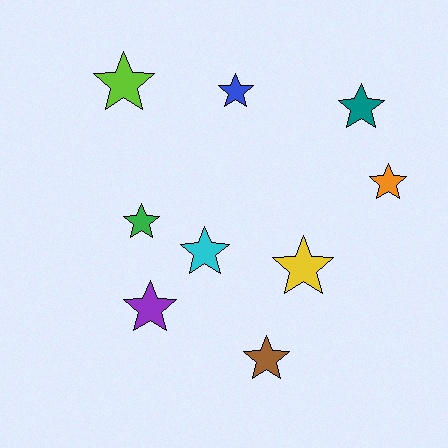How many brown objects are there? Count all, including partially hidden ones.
There is 1 brown object.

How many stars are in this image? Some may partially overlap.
There are 9 stars.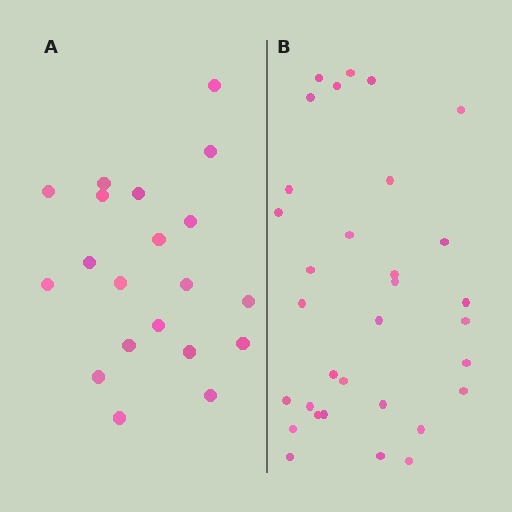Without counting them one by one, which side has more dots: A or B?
Region B (the right region) has more dots.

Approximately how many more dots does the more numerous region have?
Region B has roughly 12 or so more dots than region A.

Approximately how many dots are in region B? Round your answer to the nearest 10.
About 30 dots. (The exact count is 32, which rounds to 30.)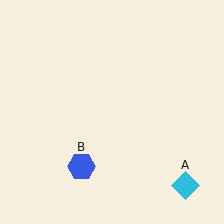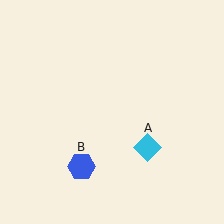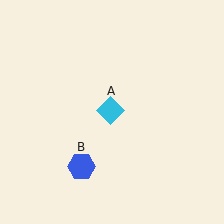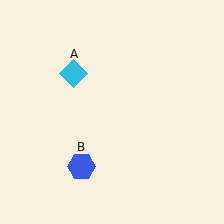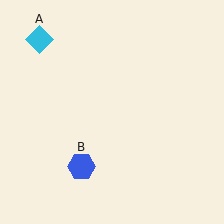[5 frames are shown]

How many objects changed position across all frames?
1 object changed position: cyan diamond (object A).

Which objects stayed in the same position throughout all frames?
Blue hexagon (object B) remained stationary.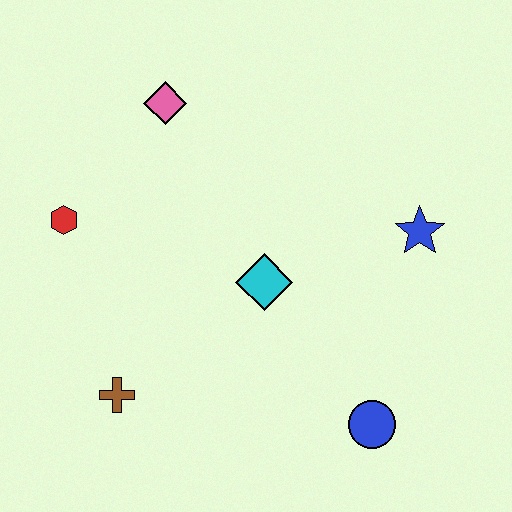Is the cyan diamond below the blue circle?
No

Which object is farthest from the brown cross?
The blue star is farthest from the brown cross.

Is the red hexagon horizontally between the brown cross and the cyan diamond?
No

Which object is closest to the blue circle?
The cyan diamond is closest to the blue circle.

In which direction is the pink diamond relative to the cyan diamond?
The pink diamond is above the cyan diamond.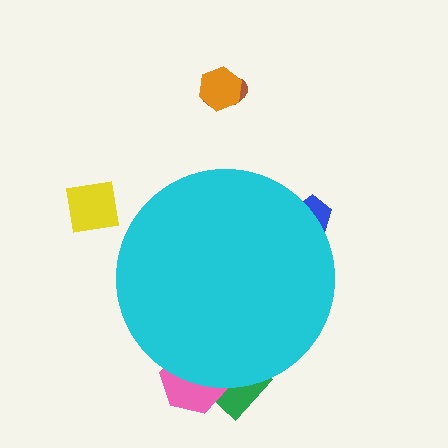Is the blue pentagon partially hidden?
Yes, the blue pentagon is partially hidden behind the cyan circle.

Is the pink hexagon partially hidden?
Yes, the pink hexagon is partially hidden behind the cyan circle.